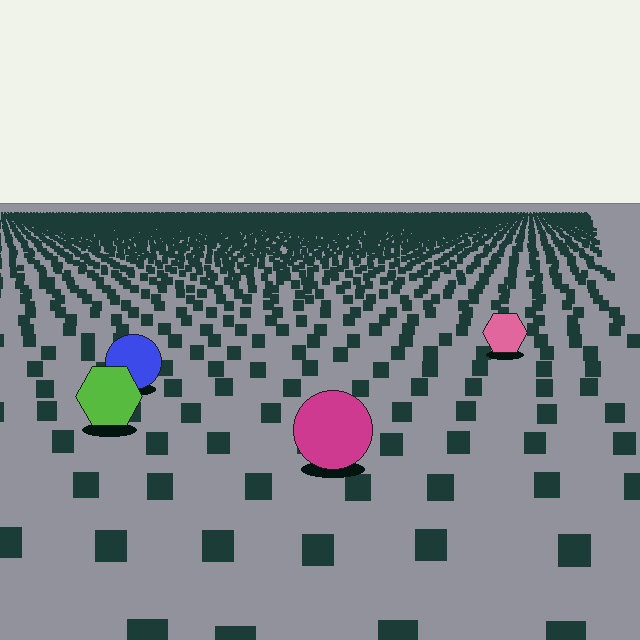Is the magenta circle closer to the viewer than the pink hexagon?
Yes. The magenta circle is closer — you can tell from the texture gradient: the ground texture is coarser near it.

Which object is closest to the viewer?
The magenta circle is closest. The texture marks near it are larger and more spread out.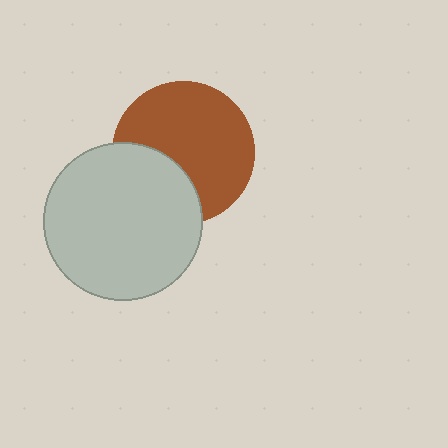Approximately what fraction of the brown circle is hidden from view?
Roughly 31% of the brown circle is hidden behind the light gray circle.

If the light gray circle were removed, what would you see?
You would see the complete brown circle.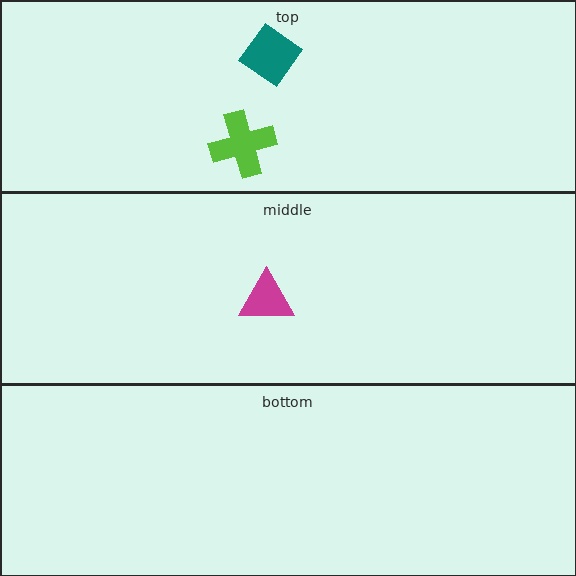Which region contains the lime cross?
The top region.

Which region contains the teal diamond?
The top region.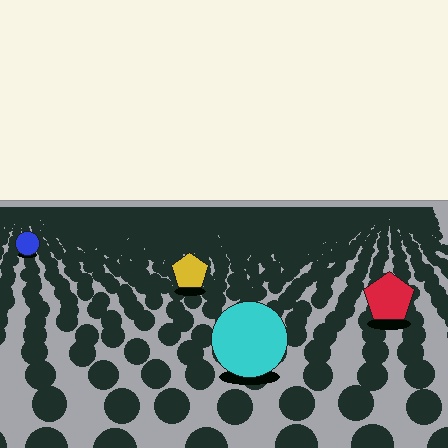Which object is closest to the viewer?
The cyan circle is closest. The texture marks near it are larger and more spread out.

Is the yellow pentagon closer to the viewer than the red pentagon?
No. The red pentagon is closer — you can tell from the texture gradient: the ground texture is coarser near it.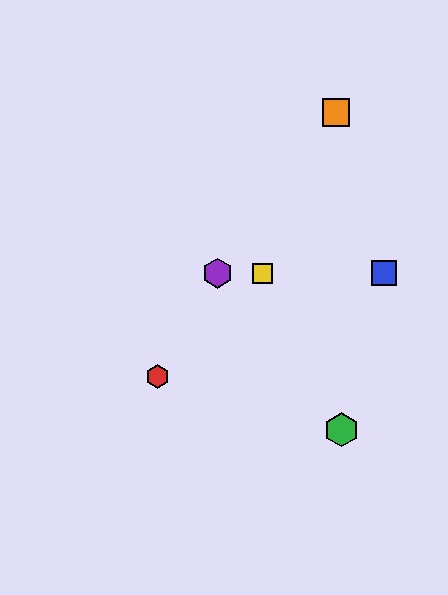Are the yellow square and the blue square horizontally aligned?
Yes, both are at y≈273.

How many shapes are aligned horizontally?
3 shapes (the blue square, the yellow square, the purple hexagon) are aligned horizontally.